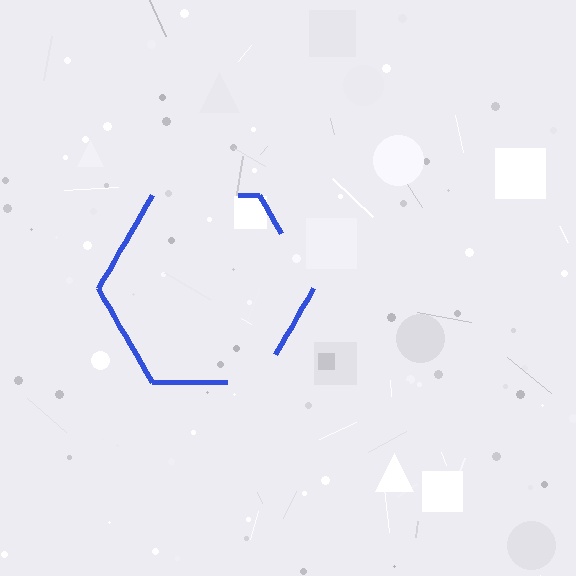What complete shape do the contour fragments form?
The contour fragments form a hexagon.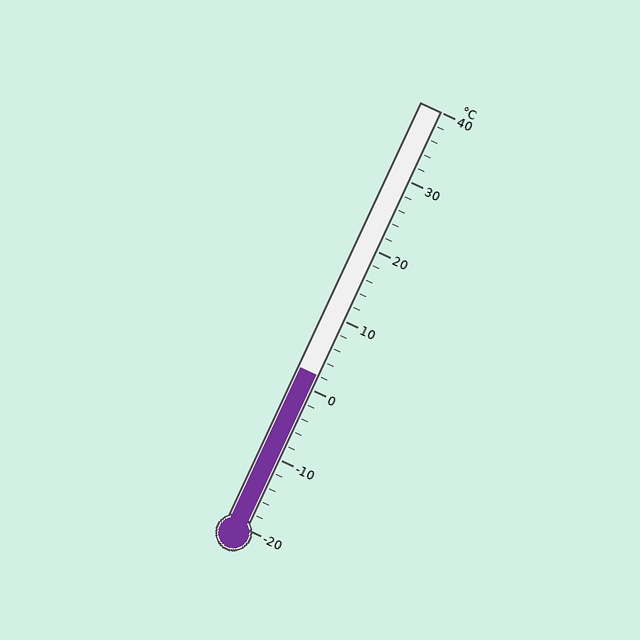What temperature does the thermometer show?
The thermometer shows approximately 2°C.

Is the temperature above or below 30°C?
The temperature is below 30°C.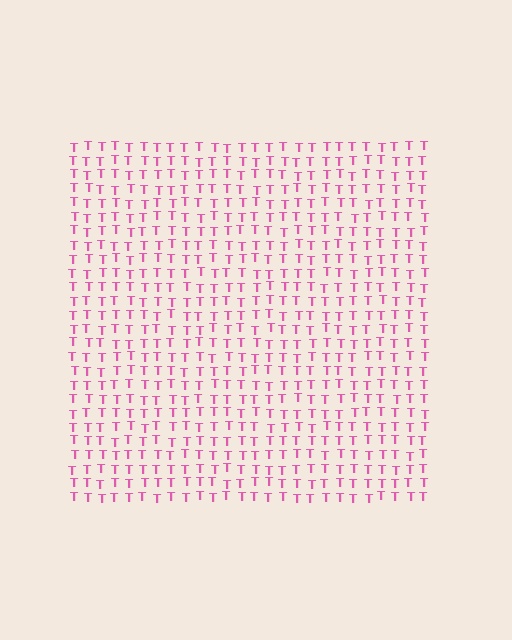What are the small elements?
The small elements are letter T's.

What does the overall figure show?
The overall figure shows a square.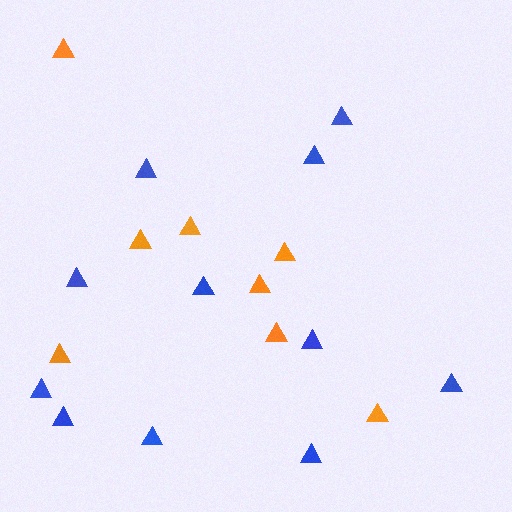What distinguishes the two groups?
There are 2 groups: one group of orange triangles (8) and one group of blue triangles (11).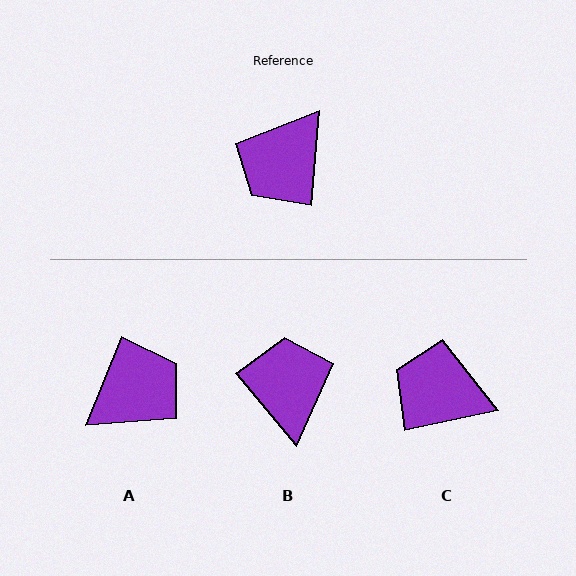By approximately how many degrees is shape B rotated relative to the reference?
Approximately 135 degrees clockwise.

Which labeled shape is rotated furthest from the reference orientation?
A, about 163 degrees away.